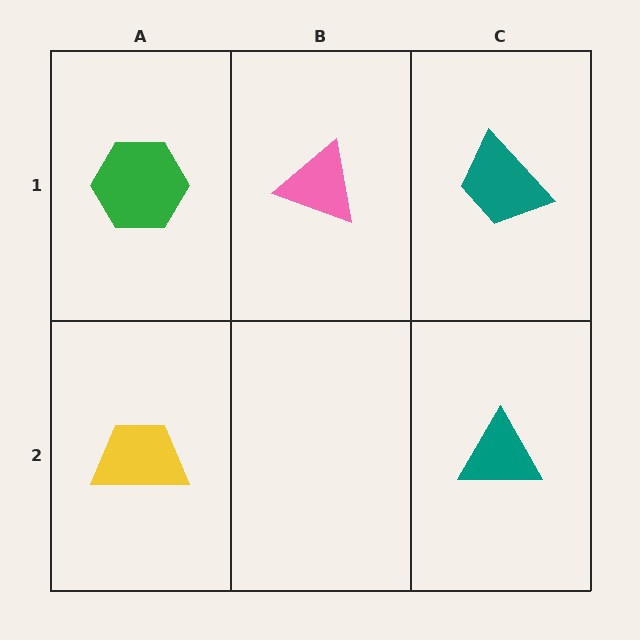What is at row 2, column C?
A teal triangle.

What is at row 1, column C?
A teal trapezoid.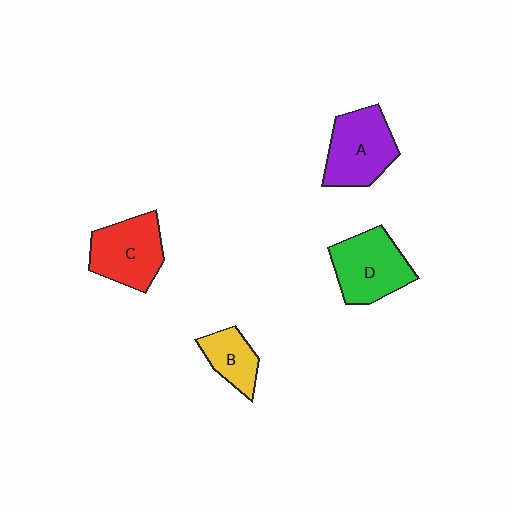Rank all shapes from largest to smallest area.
From largest to smallest: D (green), A (purple), C (red), B (yellow).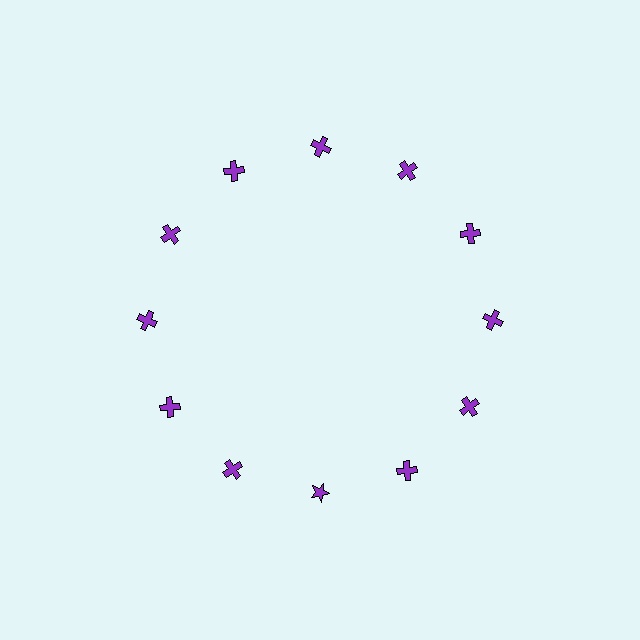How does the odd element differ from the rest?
It has a different shape: star instead of cross.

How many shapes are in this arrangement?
There are 12 shapes arranged in a ring pattern.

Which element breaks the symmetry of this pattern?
The purple star at roughly the 6 o'clock position breaks the symmetry. All other shapes are purple crosses.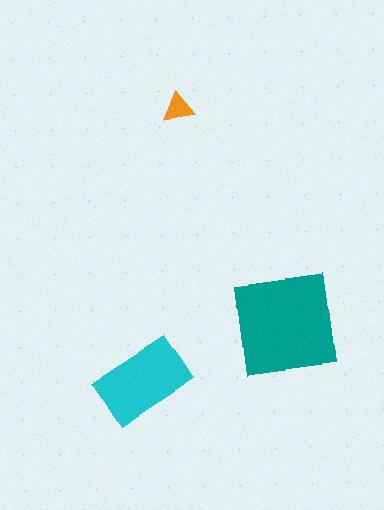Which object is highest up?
The orange triangle is topmost.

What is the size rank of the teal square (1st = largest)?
1st.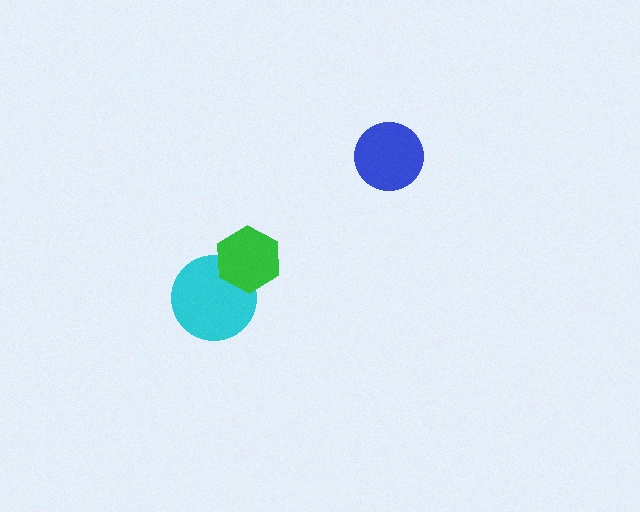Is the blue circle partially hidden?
No, no other shape covers it.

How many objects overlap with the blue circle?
0 objects overlap with the blue circle.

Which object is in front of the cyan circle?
The green hexagon is in front of the cyan circle.